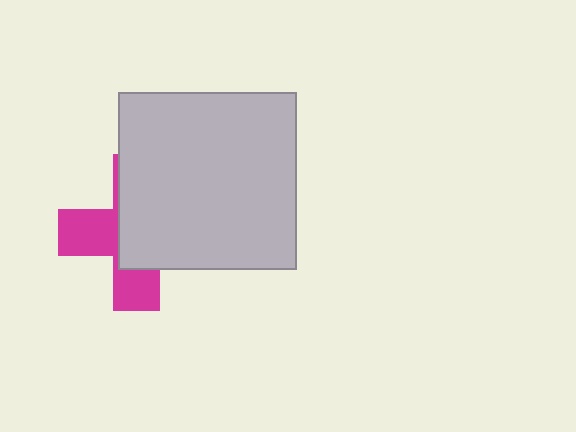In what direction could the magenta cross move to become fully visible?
The magenta cross could move left. That would shift it out from behind the light gray square entirely.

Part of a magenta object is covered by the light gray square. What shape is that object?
It is a cross.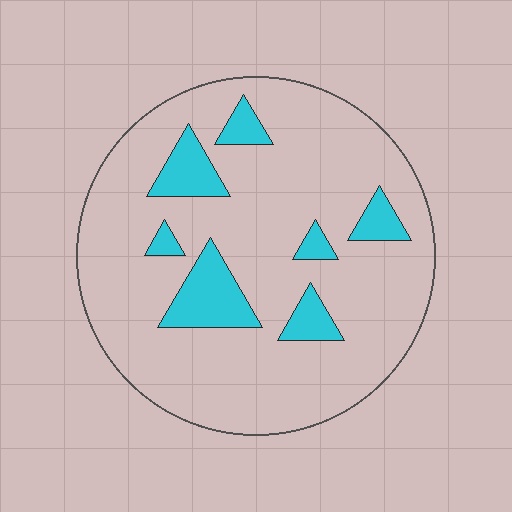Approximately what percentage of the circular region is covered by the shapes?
Approximately 15%.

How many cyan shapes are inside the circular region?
7.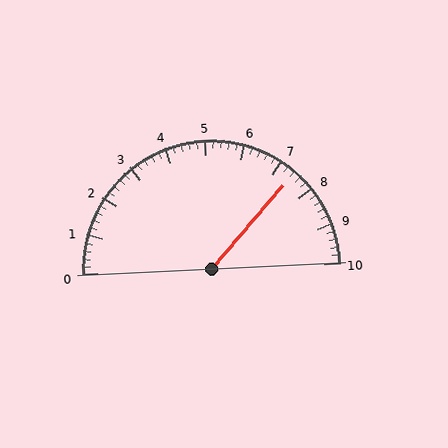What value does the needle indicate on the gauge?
The needle indicates approximately 7.4.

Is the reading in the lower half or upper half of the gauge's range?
The reading is in the upper half of the range (0 to 10).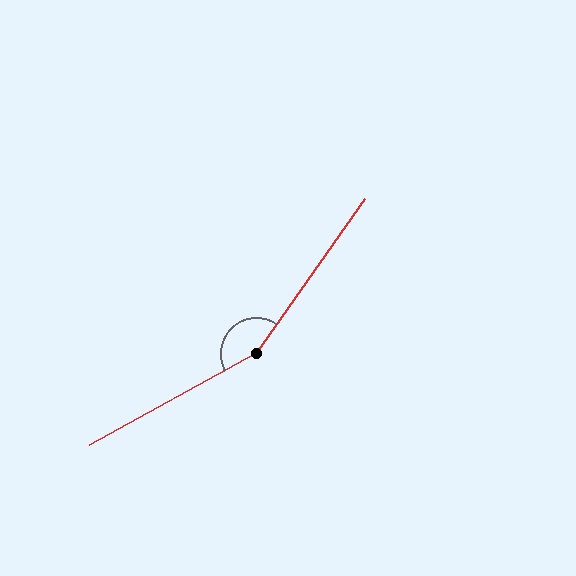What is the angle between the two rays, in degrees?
Approximately 154 degrees.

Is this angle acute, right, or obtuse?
It is obtuse.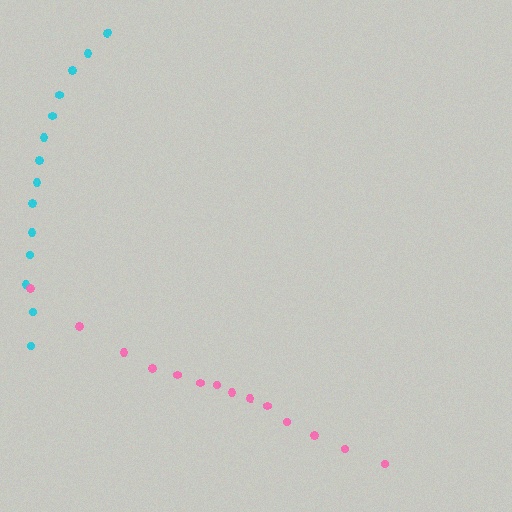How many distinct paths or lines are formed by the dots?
There are 2 distinct paths.